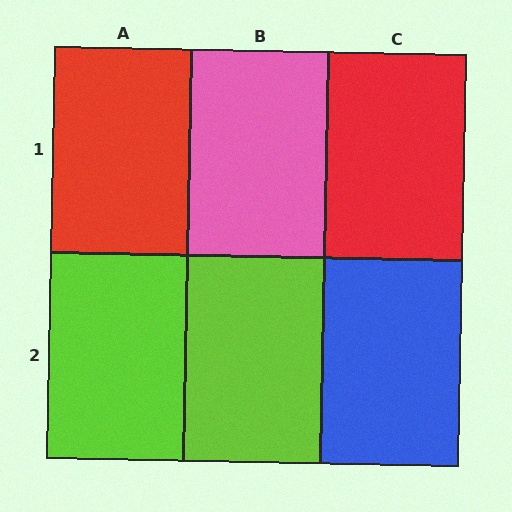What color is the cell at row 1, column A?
Red.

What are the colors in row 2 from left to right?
Lime, lime, blue.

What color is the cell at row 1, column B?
Pink.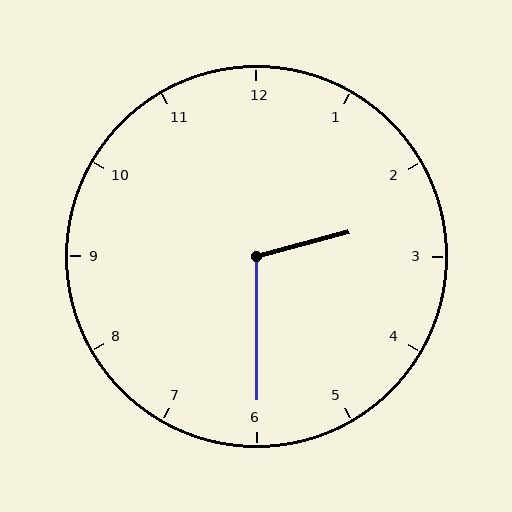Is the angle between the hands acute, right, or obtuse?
It is obtuse.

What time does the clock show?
2:30.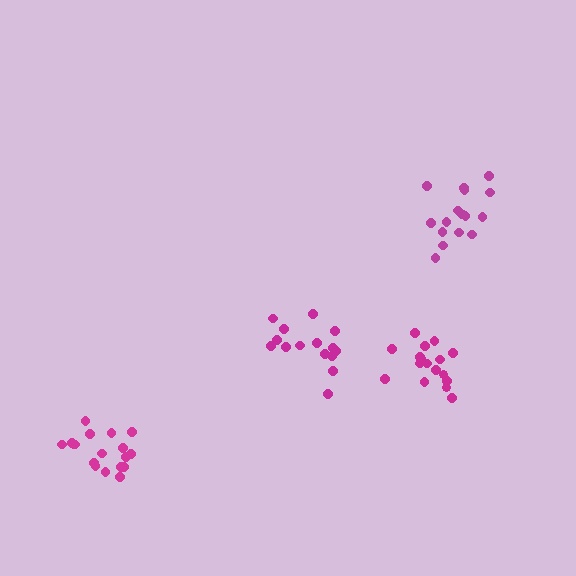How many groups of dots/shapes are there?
There are 4 groups.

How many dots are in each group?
Group 1: 15 dots, Group 2: 17 dots, Group 3: 18 dots, Group 4: 17 dots (67 total).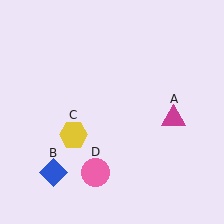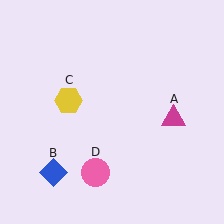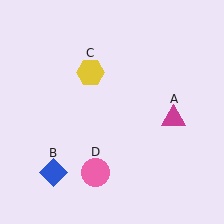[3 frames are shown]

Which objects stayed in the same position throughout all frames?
Magenta triangle (object A) and blue diamond (object B) and pink circle (object D) remained stationary.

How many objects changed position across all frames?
1 object changed position: yellow hexagon (object C).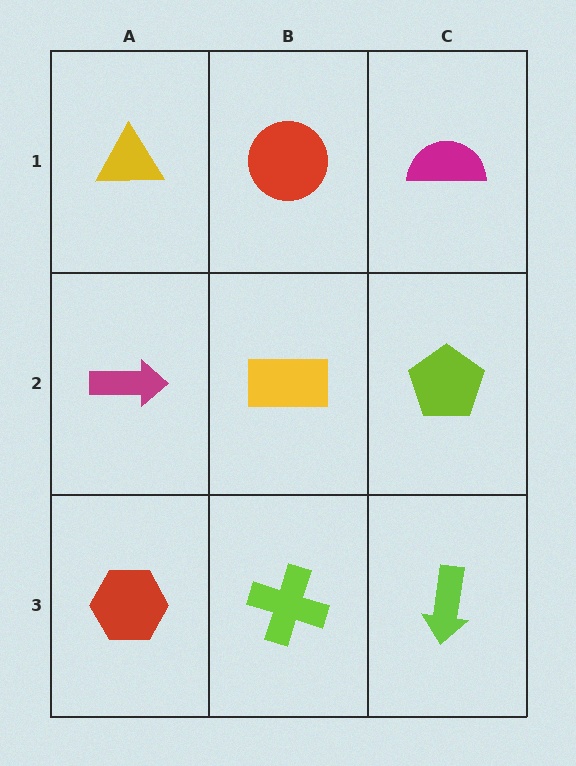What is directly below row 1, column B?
A yellow rectangle.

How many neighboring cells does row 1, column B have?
3.